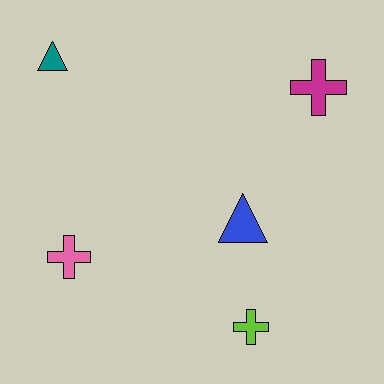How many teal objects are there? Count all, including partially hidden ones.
There is 1 teal object.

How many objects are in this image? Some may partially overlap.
There are 5 objects.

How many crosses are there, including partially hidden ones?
There are 3 crosses.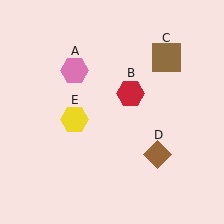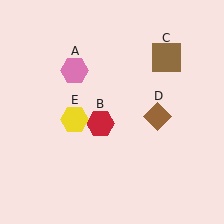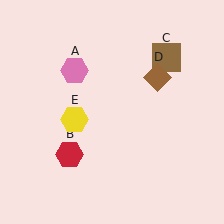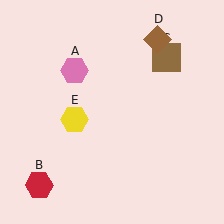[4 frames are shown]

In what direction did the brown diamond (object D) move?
The brown diamond (object D) moved up.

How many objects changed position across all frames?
2 objects changed position: red hexagon (object B), brown diamond (object D).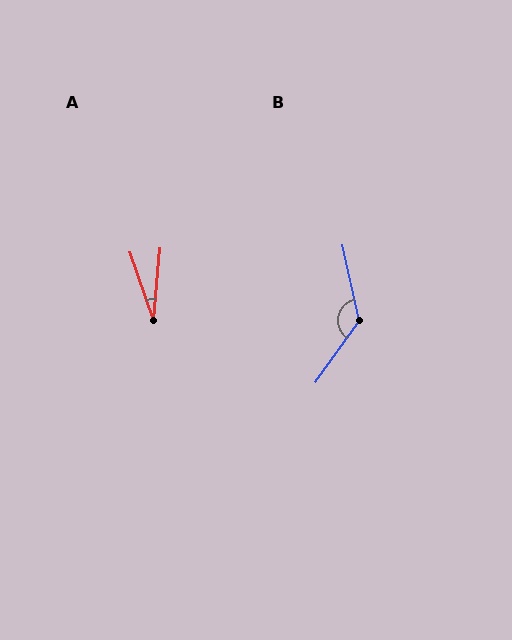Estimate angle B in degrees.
Approximately 132 degrees.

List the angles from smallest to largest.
A (25°), B (132°).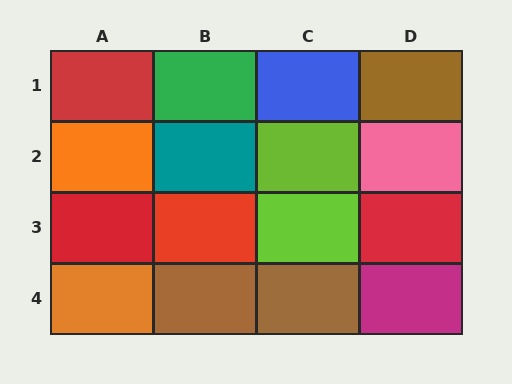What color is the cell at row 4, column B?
Brown.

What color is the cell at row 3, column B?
Red.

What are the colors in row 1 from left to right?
Red, green, blue, brown.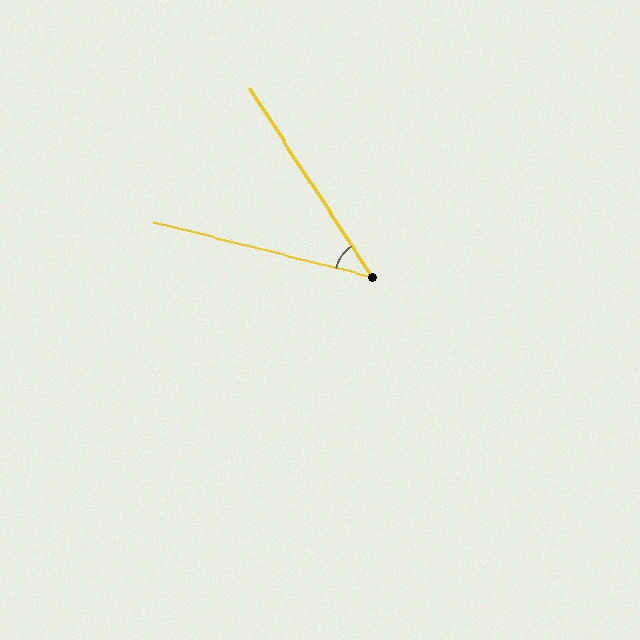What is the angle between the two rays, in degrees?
Approximately 43 degrees.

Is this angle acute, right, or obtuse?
It is acute.